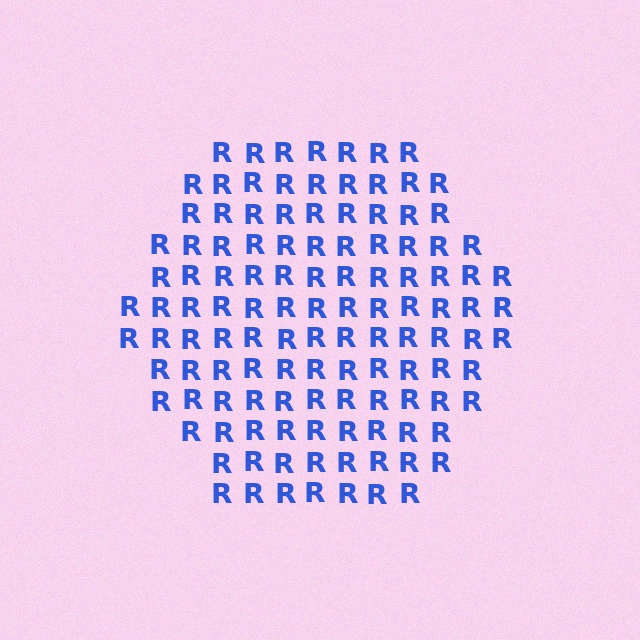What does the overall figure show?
The overall figure shows a hexagon.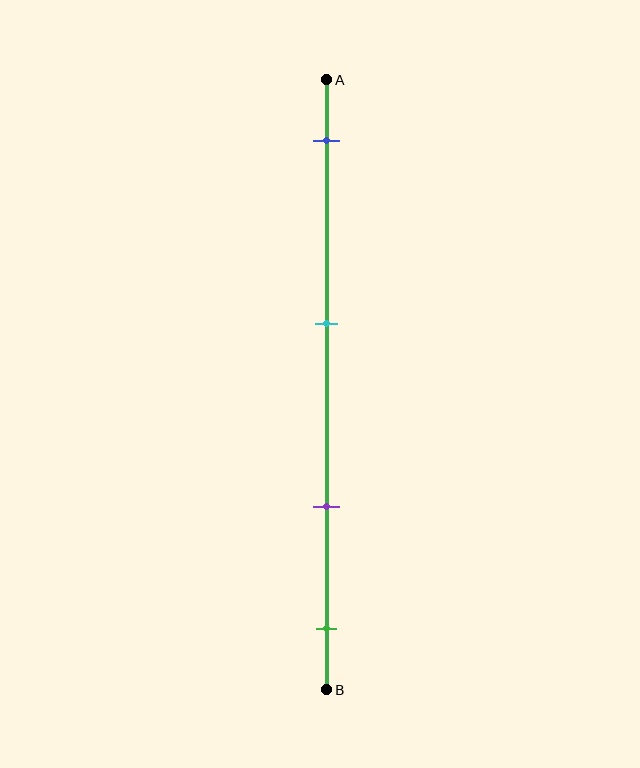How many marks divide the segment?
There are 4 marks dividing the segment.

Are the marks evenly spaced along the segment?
No, the marks are not evenly spaced.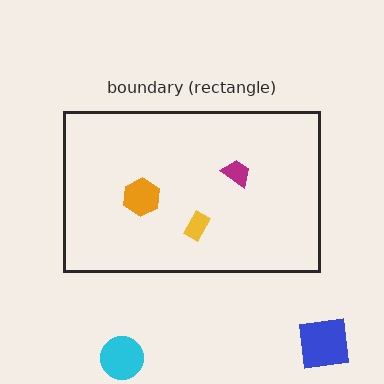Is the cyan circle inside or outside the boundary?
Outside.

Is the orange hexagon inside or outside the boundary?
Inside.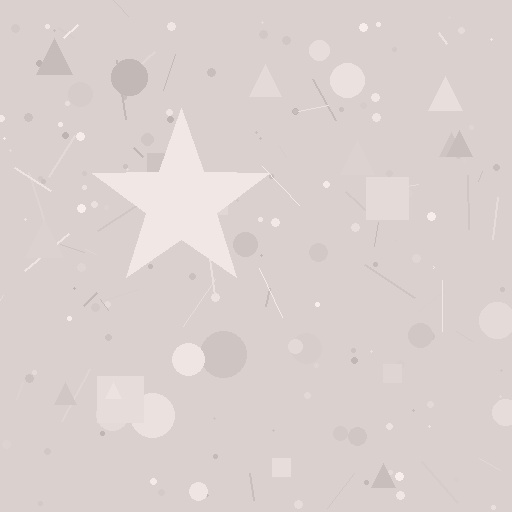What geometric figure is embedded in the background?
A star is embedded in the background.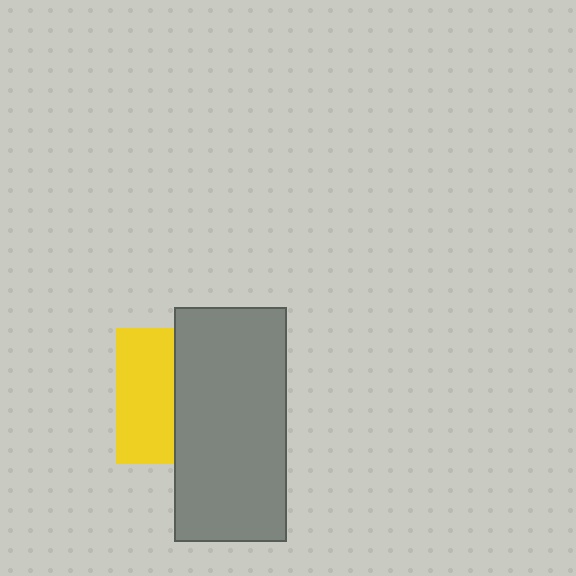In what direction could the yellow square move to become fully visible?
The yellow square could move left. That would shift it out from behind the gray rectangle entirely.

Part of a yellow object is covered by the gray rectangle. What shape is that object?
It is a square.